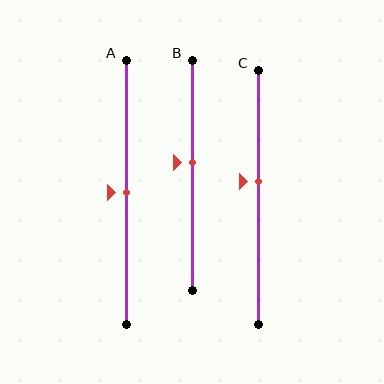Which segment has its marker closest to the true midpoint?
Segment A has its marker closest to the true midpoint.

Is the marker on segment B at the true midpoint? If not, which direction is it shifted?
No, the marker on segment B is shifted upward by about 6% of the segment length.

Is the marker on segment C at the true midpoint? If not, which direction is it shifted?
No, the marker on segment C is shifted upward by about 6% of the segment length.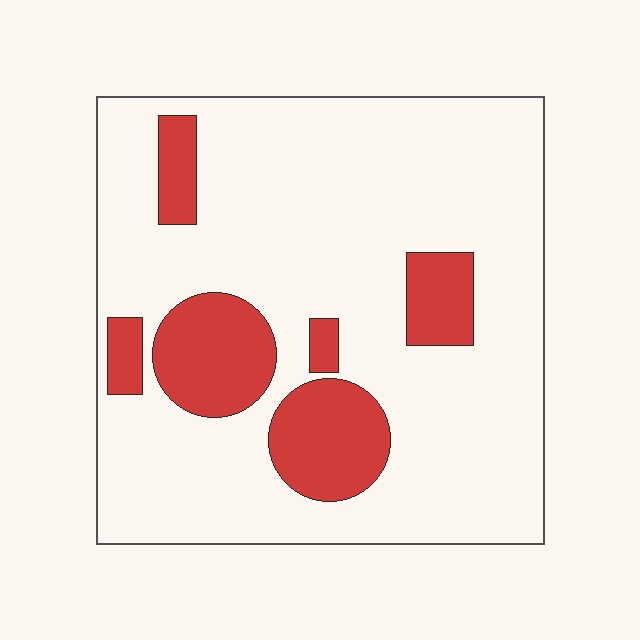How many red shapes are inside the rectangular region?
6.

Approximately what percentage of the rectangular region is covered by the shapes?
Approximately 20%.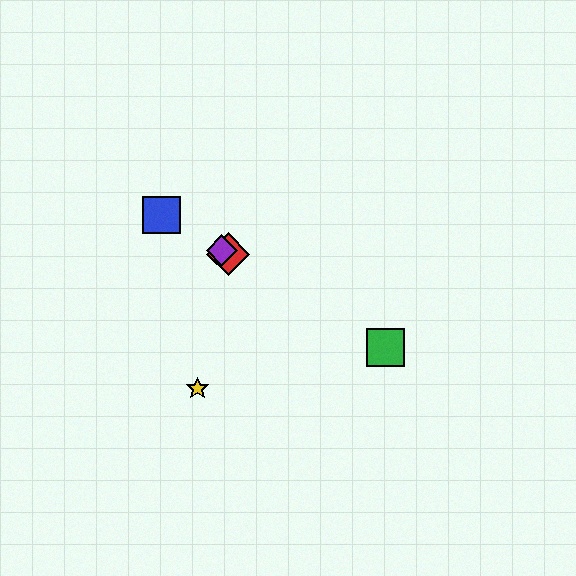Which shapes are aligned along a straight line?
The red diamond, the blue square, the green square, the purple diamond are aligned along a straight line.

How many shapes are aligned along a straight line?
4 shapes (the red diamond, the blue square, the green square, the purple diamond) are aligned along a straight line.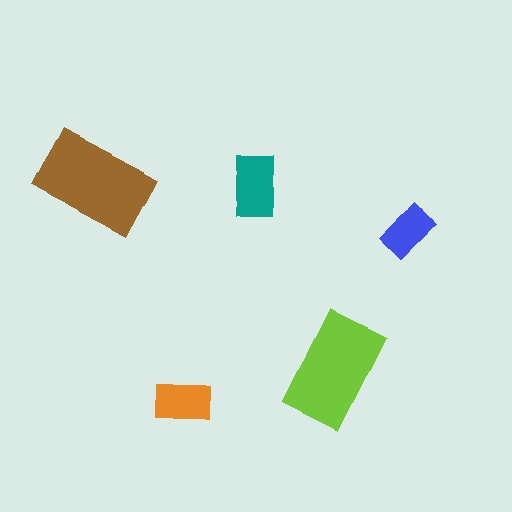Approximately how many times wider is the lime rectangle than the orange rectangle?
About 2 times wider.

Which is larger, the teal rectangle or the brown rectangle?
The brown one.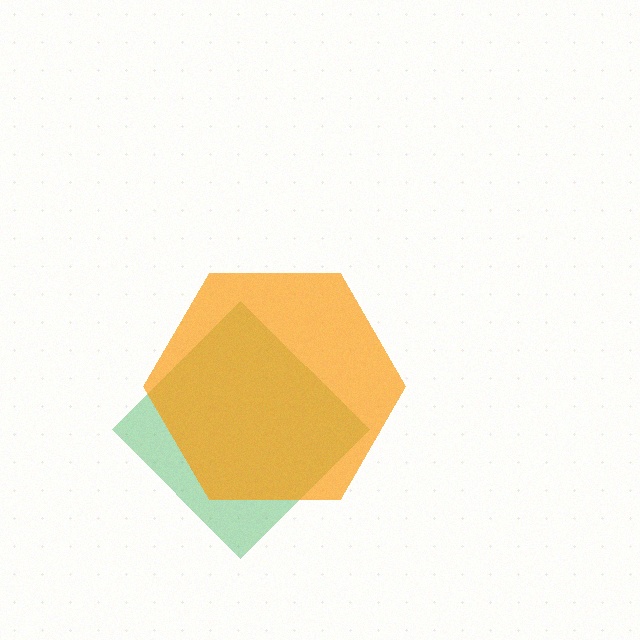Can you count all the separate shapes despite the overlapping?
Yes, there are 2 separate shapes.